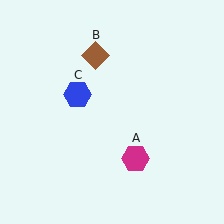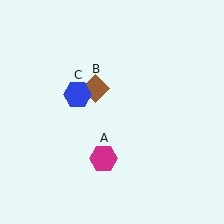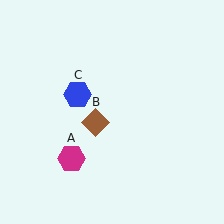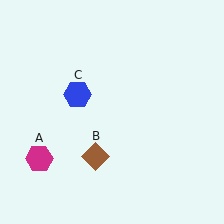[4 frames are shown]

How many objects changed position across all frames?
2 objects changed position: magenta hexagon (object A), brown diamond (object B).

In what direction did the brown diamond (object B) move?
The brown diamond (object B) moved down.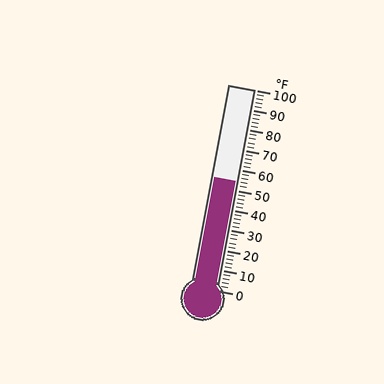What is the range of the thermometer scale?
The thermometer scale ranges from 0°F to 100°F.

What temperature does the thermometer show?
The thermometer shows approximately 54°F.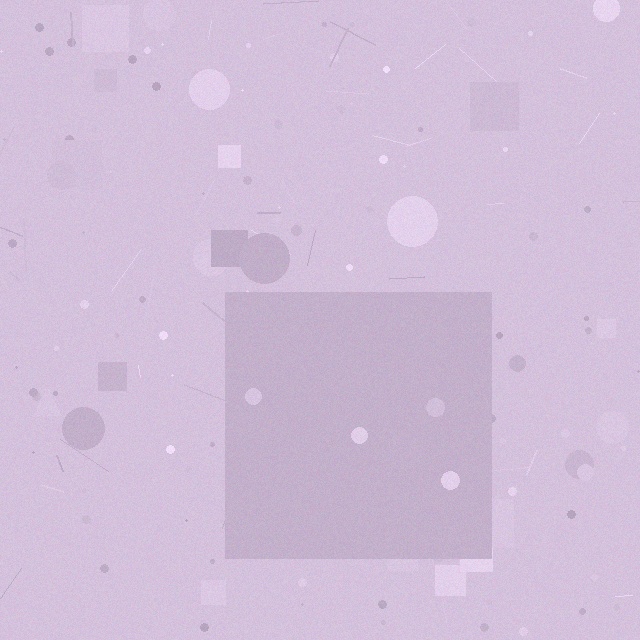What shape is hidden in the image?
A square is hidden in the image.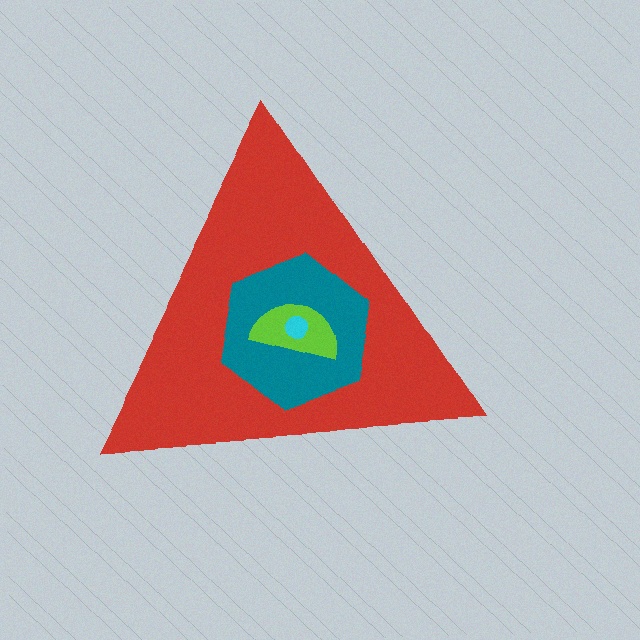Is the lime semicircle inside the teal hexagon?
Yes.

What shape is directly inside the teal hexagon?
The lime semicircle.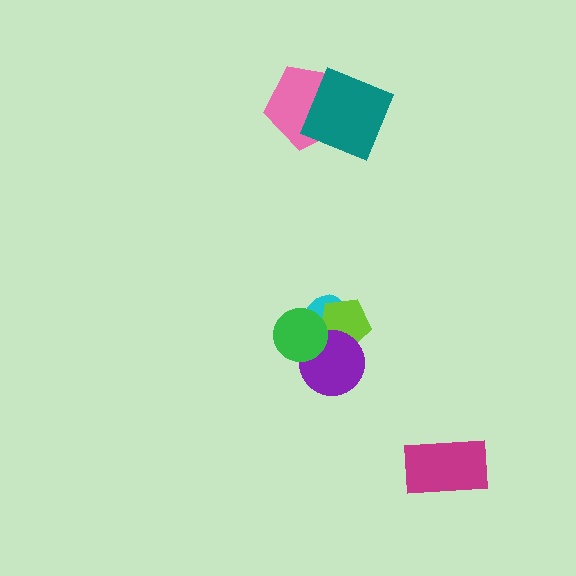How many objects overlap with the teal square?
1 object overlaps with the teal square.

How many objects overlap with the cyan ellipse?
3 objects overlap with the cyan ellipse.